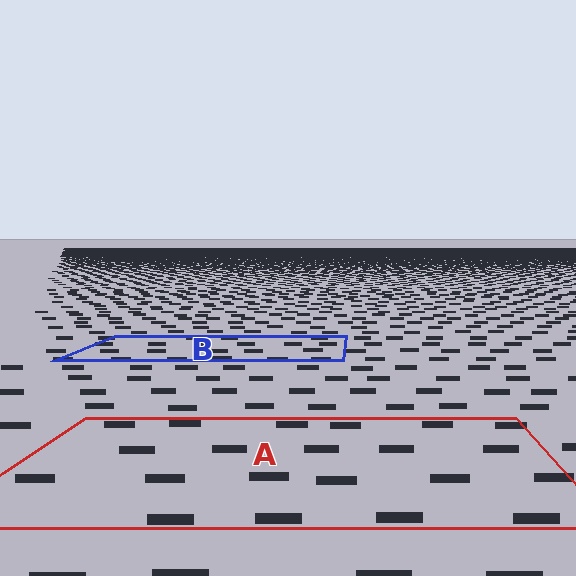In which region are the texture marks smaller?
The texture marks are smaller in region B, because it is farther away.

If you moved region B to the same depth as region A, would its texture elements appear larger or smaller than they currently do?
They would appear larger. At a closer depth, the same texture elements are projected at a bigger on-screen size.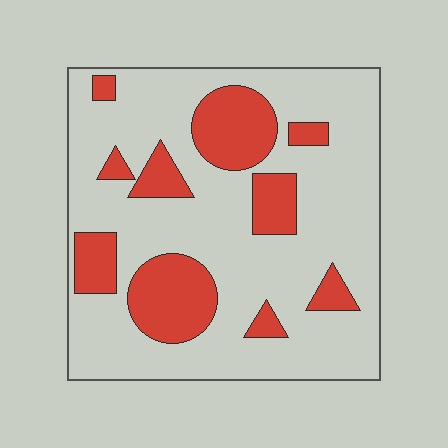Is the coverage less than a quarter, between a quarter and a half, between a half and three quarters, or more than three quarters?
Less than a quarter.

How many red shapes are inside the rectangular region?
10.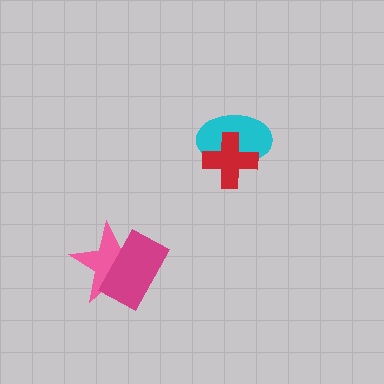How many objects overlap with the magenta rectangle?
1 object overlaps with the magenta rectangle.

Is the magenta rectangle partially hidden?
No, no other shape covers it.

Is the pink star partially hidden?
Yes, it is partially covered by another shape.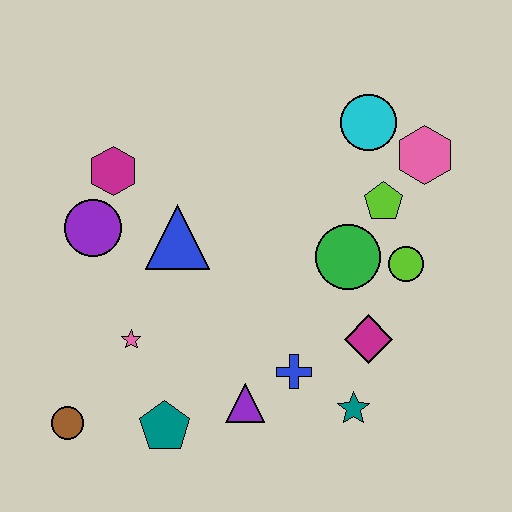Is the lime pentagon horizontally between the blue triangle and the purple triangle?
No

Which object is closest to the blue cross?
The purple triangle is closest to the blue cross.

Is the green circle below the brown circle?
No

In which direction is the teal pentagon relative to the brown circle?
The teal pentagon is to the right of the brown circle.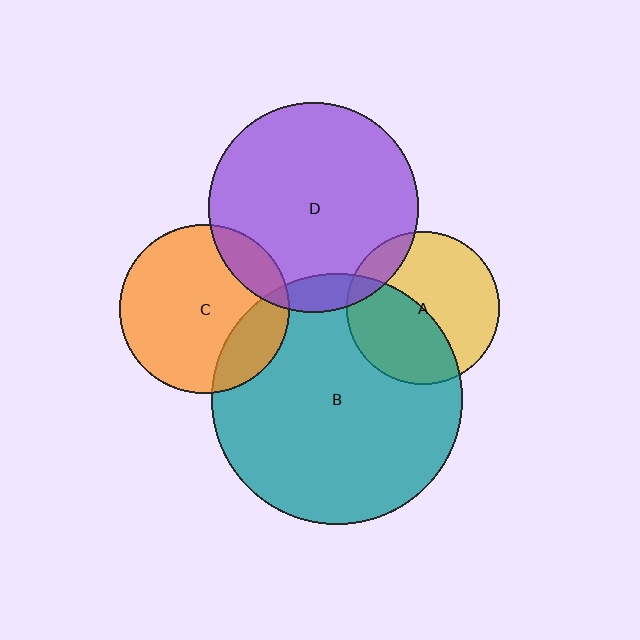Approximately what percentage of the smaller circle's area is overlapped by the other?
Approximately 15%.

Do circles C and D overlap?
Yes.